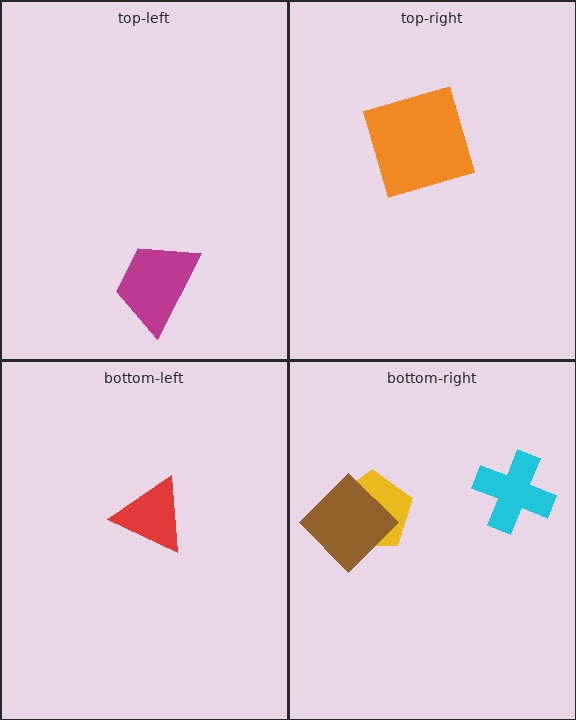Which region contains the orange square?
The top-right region.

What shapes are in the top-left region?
The magenta trapezoid.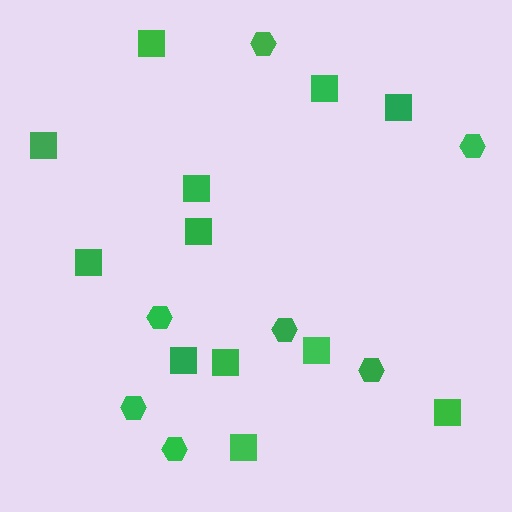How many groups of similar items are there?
There are 2 groups: one group of squares (12) and one group of hexagons (7).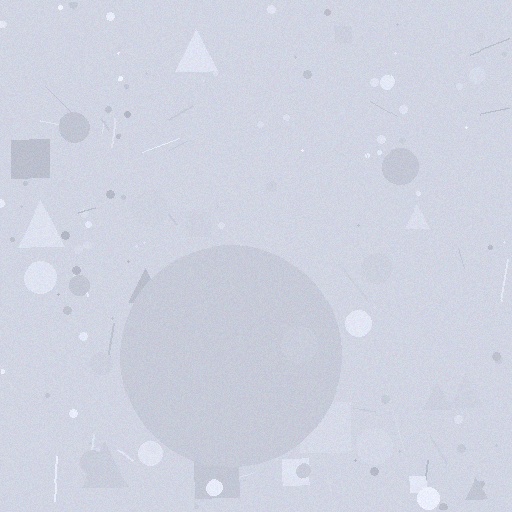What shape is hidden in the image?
A circle is hidden in the image.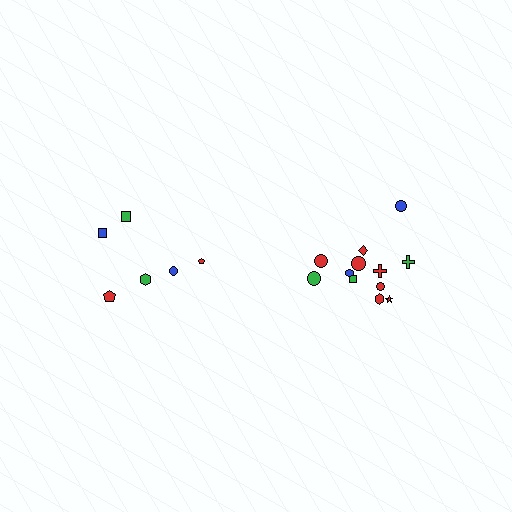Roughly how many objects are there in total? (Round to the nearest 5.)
Roughly 20 objects in total.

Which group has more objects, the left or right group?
The right group.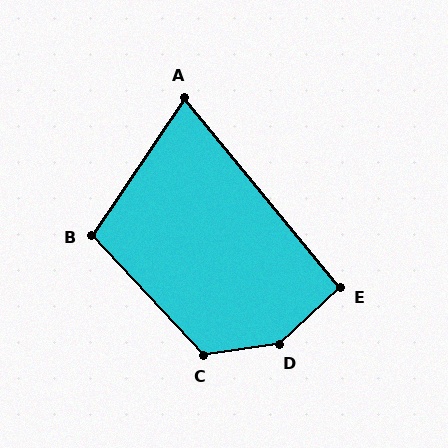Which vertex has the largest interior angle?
D, at approximately 145 degrees.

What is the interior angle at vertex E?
Approximately 94 degrees (approximately right).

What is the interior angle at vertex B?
Approximately 103 degrees (obtuse).